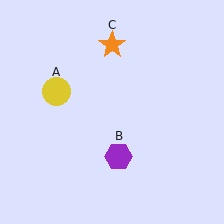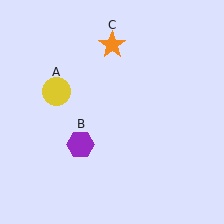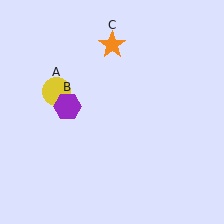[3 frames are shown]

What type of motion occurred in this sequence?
The purple hexagon (object B) rotated clockwise around the center of the scene.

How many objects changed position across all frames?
1 object changed position: purple hexagon (object B).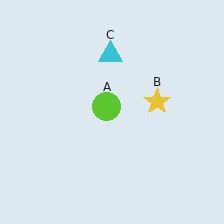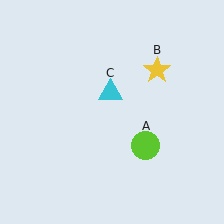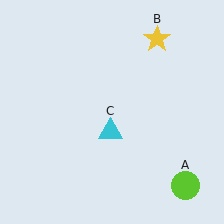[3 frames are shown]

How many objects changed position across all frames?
3 objects changed position: lime circle (object A), yellow star (object B), cyan triangle (object C).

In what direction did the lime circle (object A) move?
The lime circle (object A) moved down and to the right.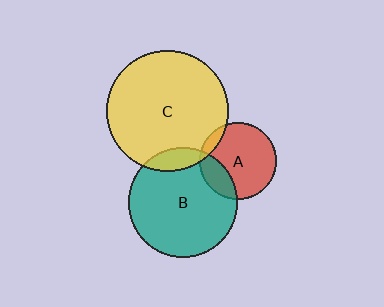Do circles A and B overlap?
Yes.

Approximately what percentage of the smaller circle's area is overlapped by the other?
Approximately 20%.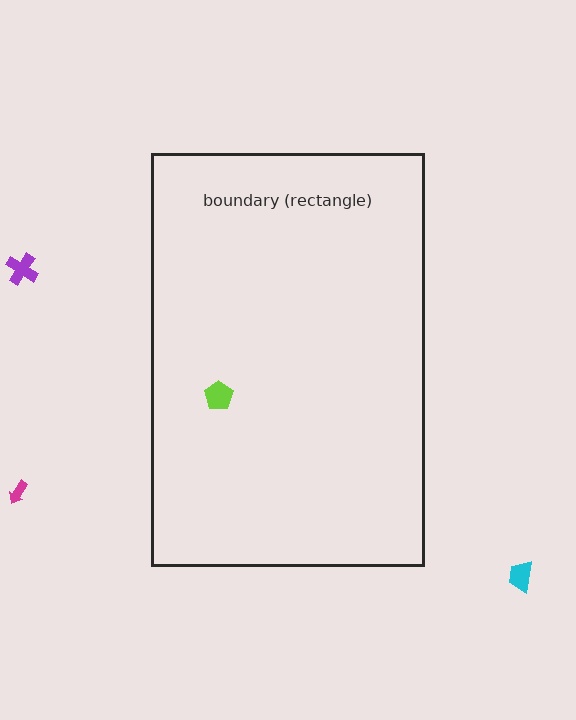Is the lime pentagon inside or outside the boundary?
Inside.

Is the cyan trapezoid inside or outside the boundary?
Outside.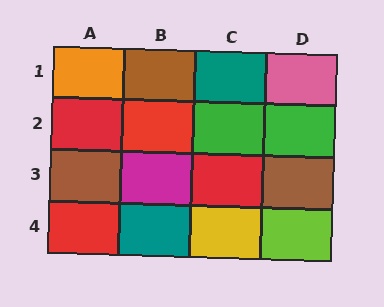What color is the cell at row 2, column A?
Red.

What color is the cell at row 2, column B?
Red.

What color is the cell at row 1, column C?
Teal.